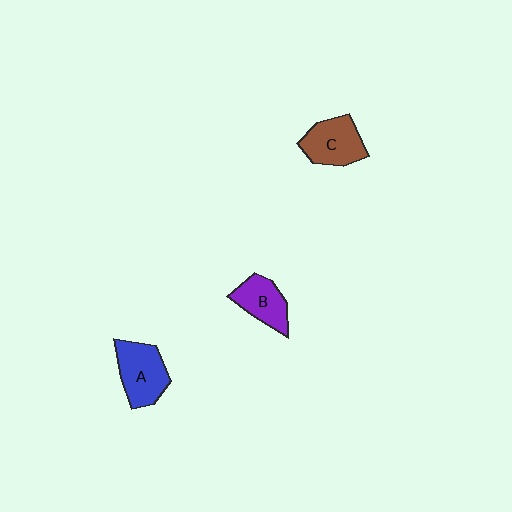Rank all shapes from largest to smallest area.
From largest to smallest: A (blue), C (brown), B (purple).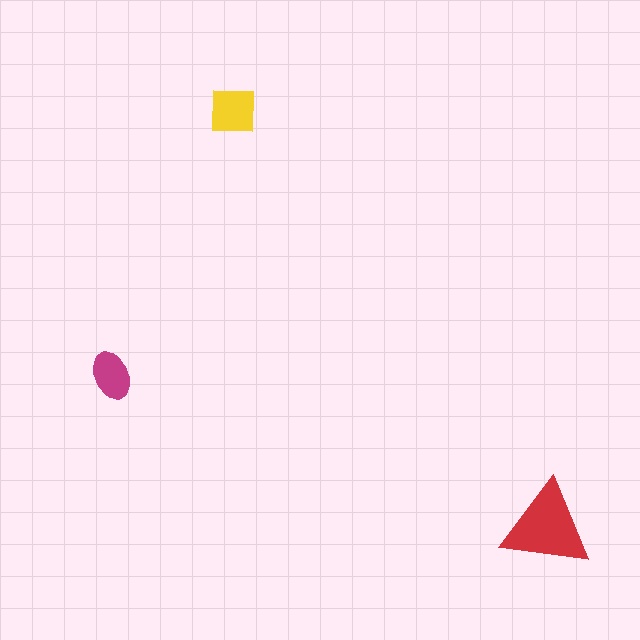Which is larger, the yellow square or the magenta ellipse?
The yellow square.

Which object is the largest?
The red triangle.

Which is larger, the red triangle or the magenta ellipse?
The red triangle.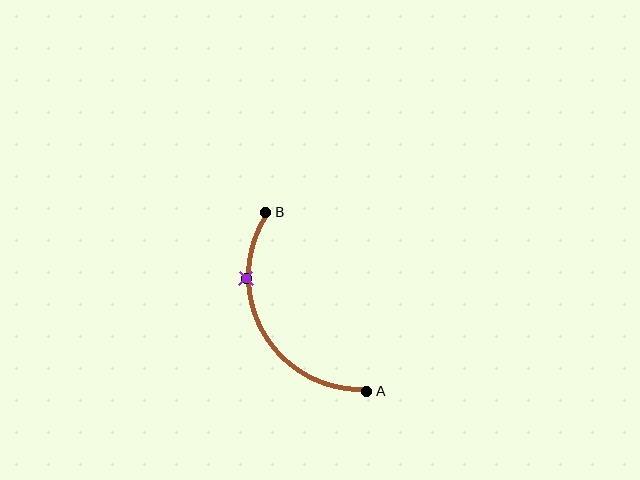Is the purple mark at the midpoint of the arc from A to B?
No. The purple mark lies on the arc but is closer to endpoint B. The arc midpoint would be at the point on the curve equidistant along the arc from both A and B.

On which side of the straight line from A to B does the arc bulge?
The arc bulges to the left of the straight line connecting A and B.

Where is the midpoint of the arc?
The arc midpoint is the point on the curve farthest from the straight line joining A and B. It sits to the left of that line.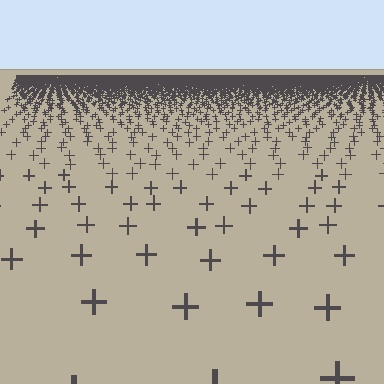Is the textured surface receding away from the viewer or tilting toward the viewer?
The surface is receding away from the viewer. Texture elements get smaller and denser toward the top.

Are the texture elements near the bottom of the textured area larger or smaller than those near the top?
Larger. Near the bottom, elements are closer to the viewer and appear at a bigger on-screen size.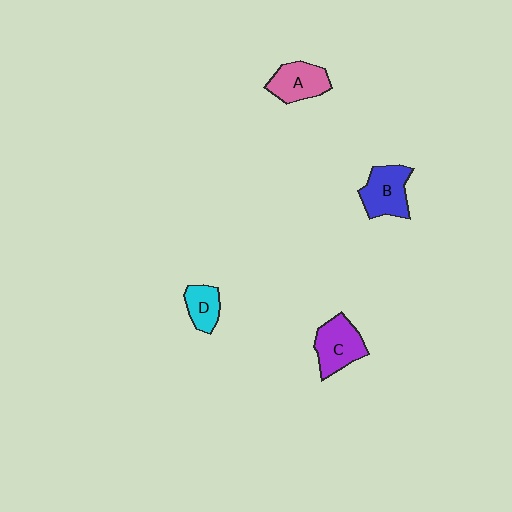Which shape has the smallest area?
Shape D (cyan).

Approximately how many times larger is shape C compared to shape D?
Approximately 1.6 times.